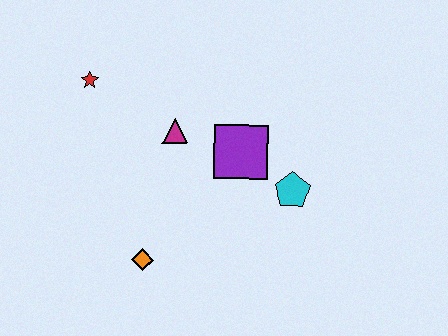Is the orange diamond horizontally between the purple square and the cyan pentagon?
No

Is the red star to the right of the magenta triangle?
No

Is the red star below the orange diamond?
No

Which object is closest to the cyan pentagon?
The purple square is closest to the cyan pentagon.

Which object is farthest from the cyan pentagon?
The red star is farthest from the cyan pentagon.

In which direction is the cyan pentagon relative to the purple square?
The cyan pentagon is to the right of the purple square.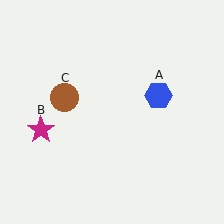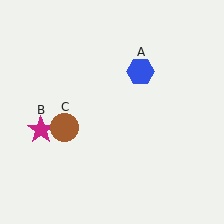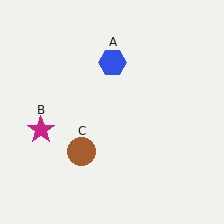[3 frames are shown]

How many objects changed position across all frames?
2 objects changed position: blue hexagon (object A), brown circle (object C).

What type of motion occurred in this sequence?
The blue hexagon (object A), brown circle (object C) rotated counterclockwise around the center of the scene.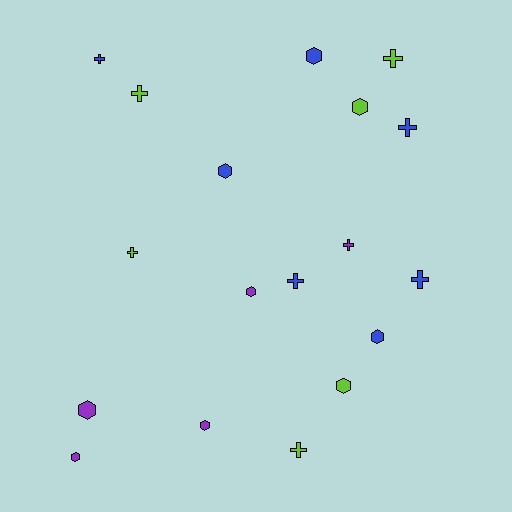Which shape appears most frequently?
Hexagon, with 9 objects.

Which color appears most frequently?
Blue, with 7 objects.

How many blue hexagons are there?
There are 3 blue hexagons.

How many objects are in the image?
There are 18 objects.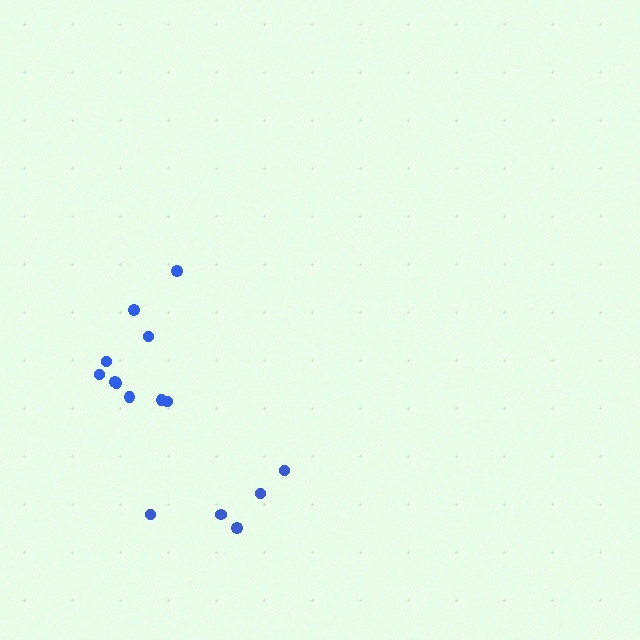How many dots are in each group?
Group 1: 10 dots, Group 2: 5 dots (15 total).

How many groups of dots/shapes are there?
There are 2 groups.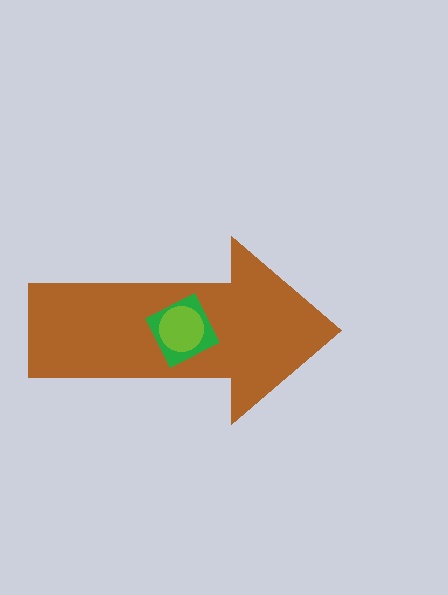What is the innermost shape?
The lime circle.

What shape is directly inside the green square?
The lime circle.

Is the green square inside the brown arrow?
Yes.